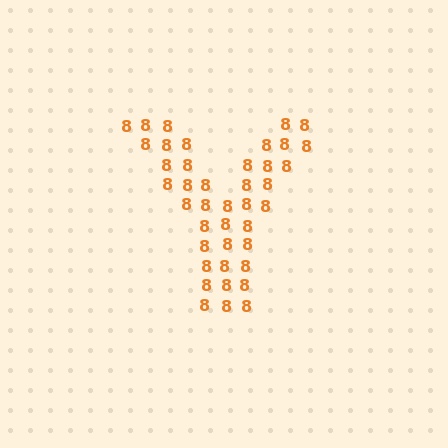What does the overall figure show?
The overall figure shows the letter Y.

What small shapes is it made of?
It is made of small digit 8's.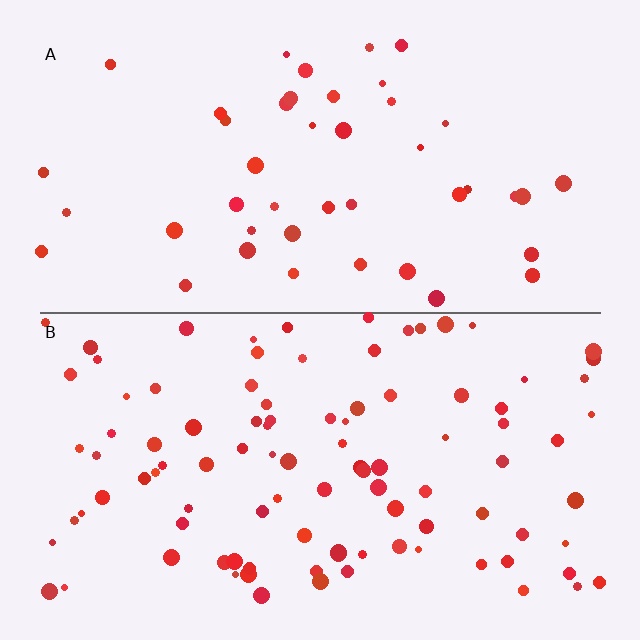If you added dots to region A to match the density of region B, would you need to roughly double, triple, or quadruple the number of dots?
Approximately double.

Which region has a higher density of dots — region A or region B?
B (the bottom).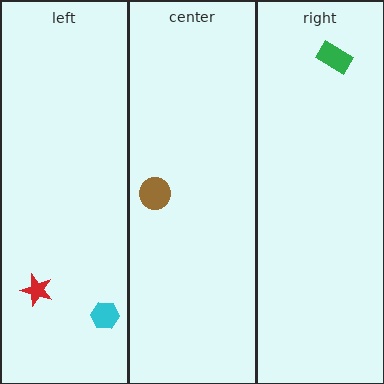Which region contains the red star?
The left region.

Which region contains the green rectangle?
The right region.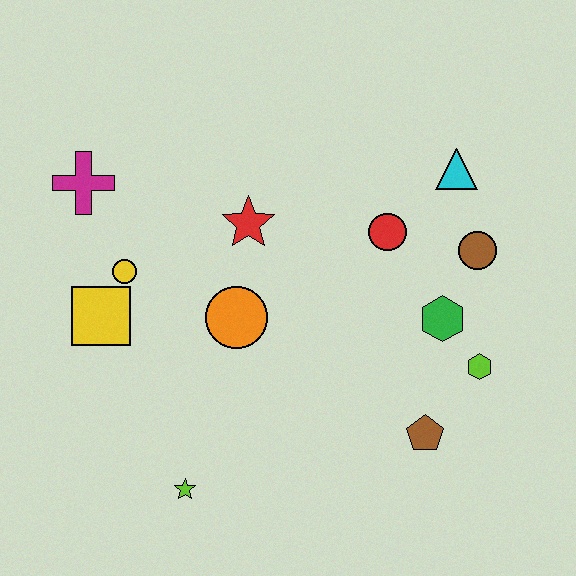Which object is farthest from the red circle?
The lime star is farthest from the red circle.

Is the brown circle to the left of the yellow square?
No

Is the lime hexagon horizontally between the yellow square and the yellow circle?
No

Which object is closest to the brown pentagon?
The lime hexagon is closest to the brown pentagon.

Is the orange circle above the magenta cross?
No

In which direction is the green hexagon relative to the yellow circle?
The green hexagon is to the right of the yellow circle.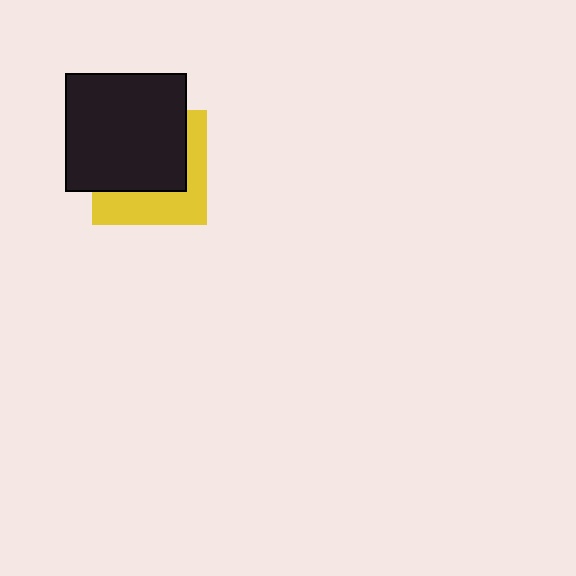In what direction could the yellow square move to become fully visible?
The yellow square could move toward the lower-right. That would shift it out from behind the black rectangle entirely.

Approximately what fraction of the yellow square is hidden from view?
Roughly 59% of the yellow square is hidden behind the black rectangle.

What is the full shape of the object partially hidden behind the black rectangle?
The partially hidden object is a yellow square.